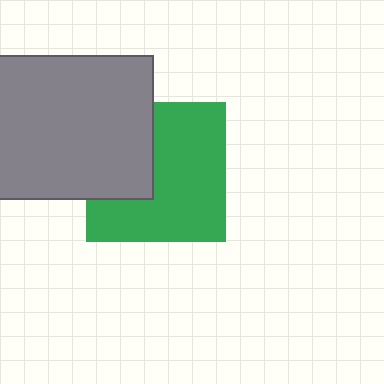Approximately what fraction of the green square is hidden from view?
Roughly 34% of the green square is hidden behind the gray rectangle.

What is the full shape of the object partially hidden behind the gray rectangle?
The partially hidden object is a green square.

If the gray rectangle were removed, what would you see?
You would see the complete green square.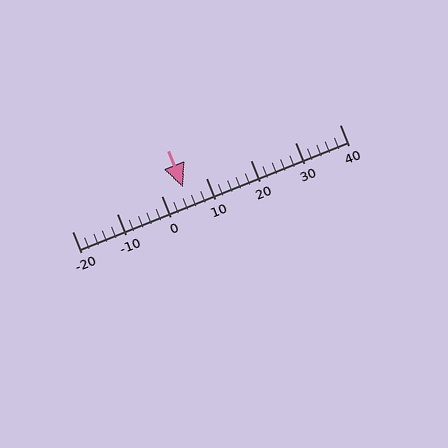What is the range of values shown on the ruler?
The ruler shows values from -20 to 40.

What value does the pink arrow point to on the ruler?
The pink arrow points to approximately 5.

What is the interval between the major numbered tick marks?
The major tick marks are spaced 10 units apart.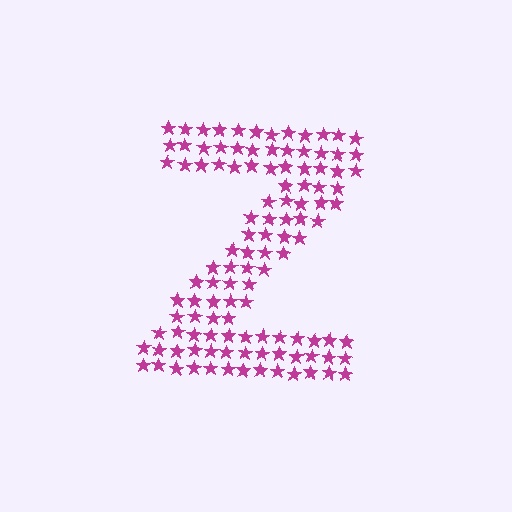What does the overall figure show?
The overall figure shows the letter Z.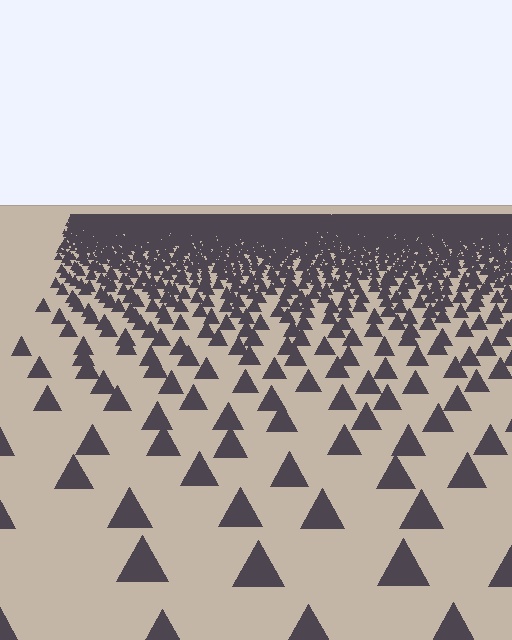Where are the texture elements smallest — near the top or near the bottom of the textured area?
Near the top.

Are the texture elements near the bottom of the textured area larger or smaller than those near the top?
Larger. Near the bottom, elements are closer to the viewer and appear at a bigger on-screen size.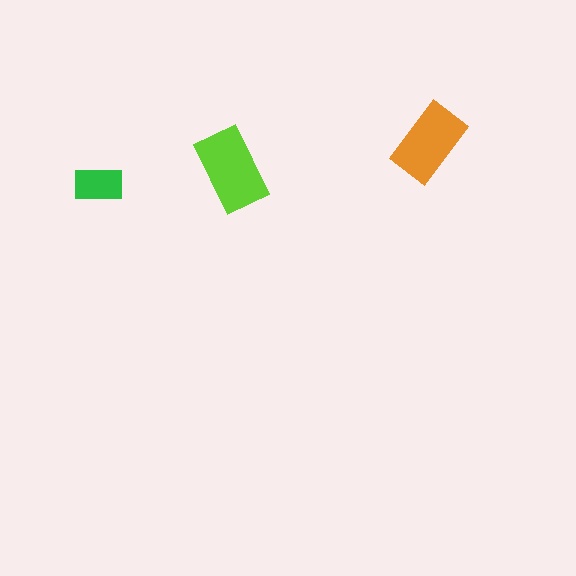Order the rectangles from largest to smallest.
the lime one, the orange one, the green one.